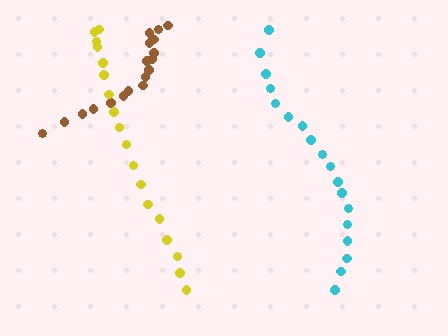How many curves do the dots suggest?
There are 3 distinct paths.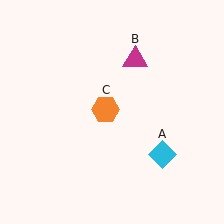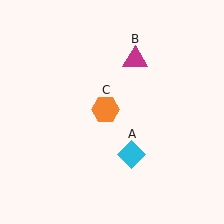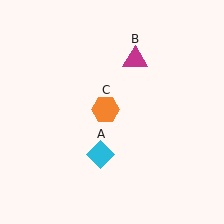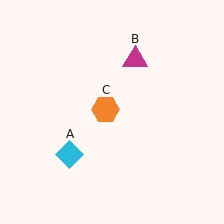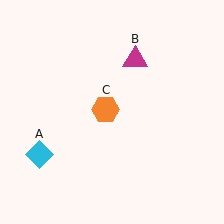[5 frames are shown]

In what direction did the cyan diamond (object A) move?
The cyan diamond (object A) moved left.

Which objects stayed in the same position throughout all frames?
Magenta triangle (object B) and orange hexagon (object C) remained stationary.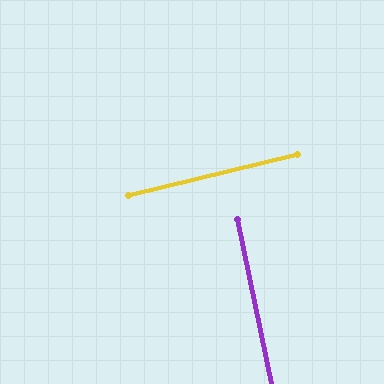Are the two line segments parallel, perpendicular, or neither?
Perpendicular — they meet at approximately 88°.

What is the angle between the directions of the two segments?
Approximately 88 degrees.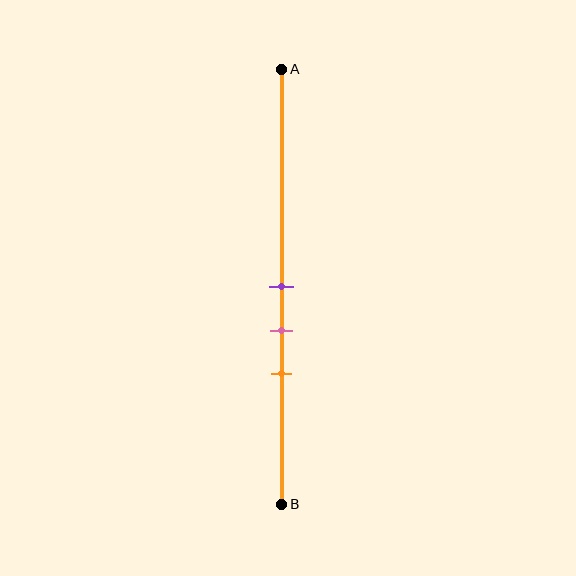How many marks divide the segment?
There are 3 marks dividing the segment.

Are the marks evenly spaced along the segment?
Yes, the marks are approximately evenly spaced.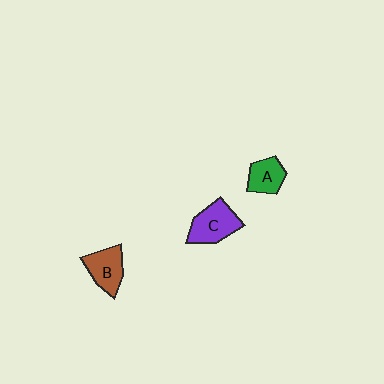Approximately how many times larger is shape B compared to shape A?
Approximately 1.2 times.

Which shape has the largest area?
Shape C (purple).